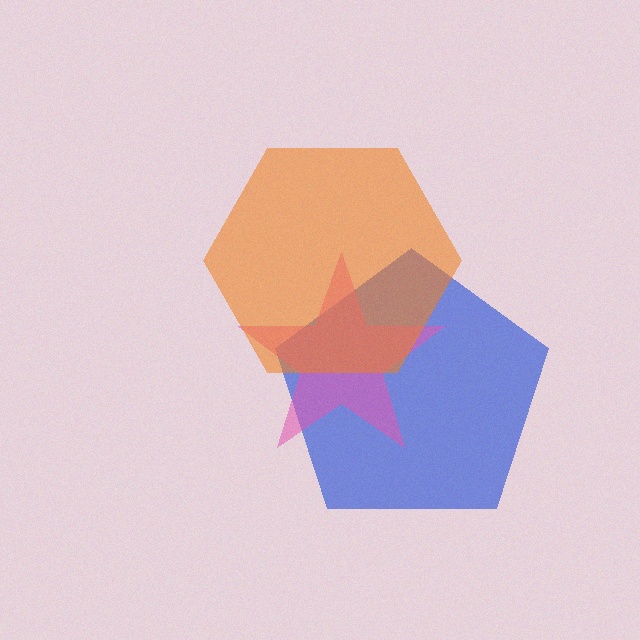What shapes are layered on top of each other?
The layered shapes are: a blue pentagon, a pink star, an orange hexagon.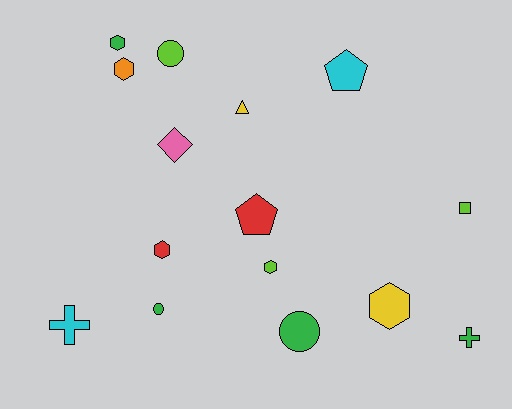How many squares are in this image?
There is 1 square.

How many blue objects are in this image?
There are no blue objects.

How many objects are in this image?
There are 15 objects.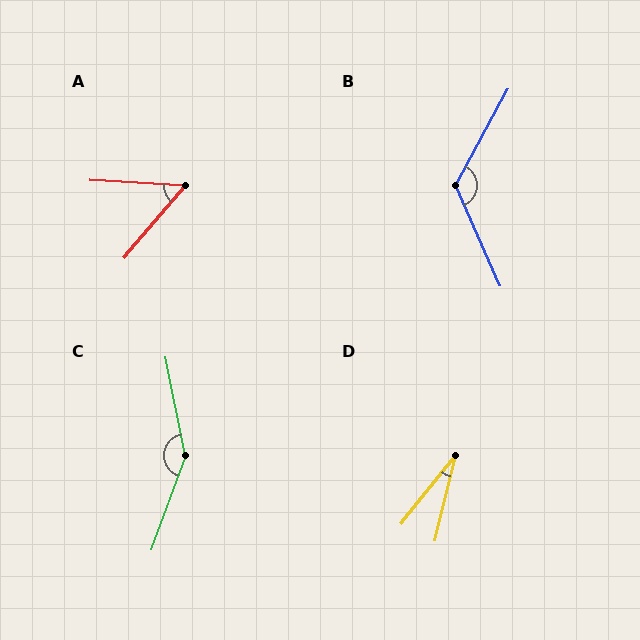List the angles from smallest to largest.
D (25°), A (53°), B (127°), C (148°).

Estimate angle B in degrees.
Approximately 127 degrees.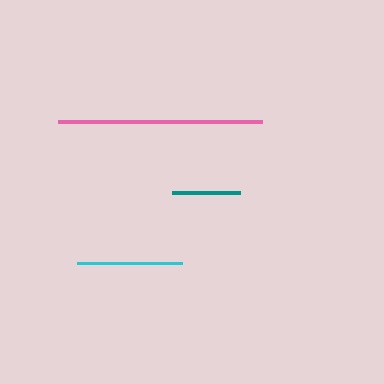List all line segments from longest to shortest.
From longest to shortest: pink, cyan, teal.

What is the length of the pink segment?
The pink segment is approximately 204 pixels long.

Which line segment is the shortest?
The teal line is the shortest at approximately 67 pixels.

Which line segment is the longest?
The pink line is the longest at approximately 204 pixels.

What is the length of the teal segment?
The teal segment is approximately 67 pixels long.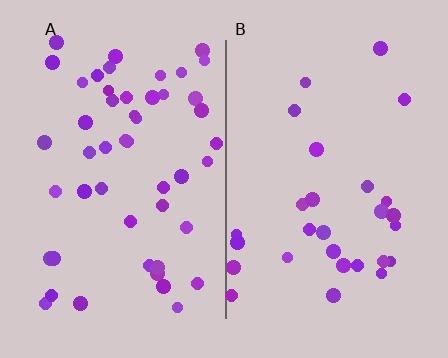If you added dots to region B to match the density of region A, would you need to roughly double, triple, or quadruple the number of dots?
Approximately double.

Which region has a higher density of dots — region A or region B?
A (the left).